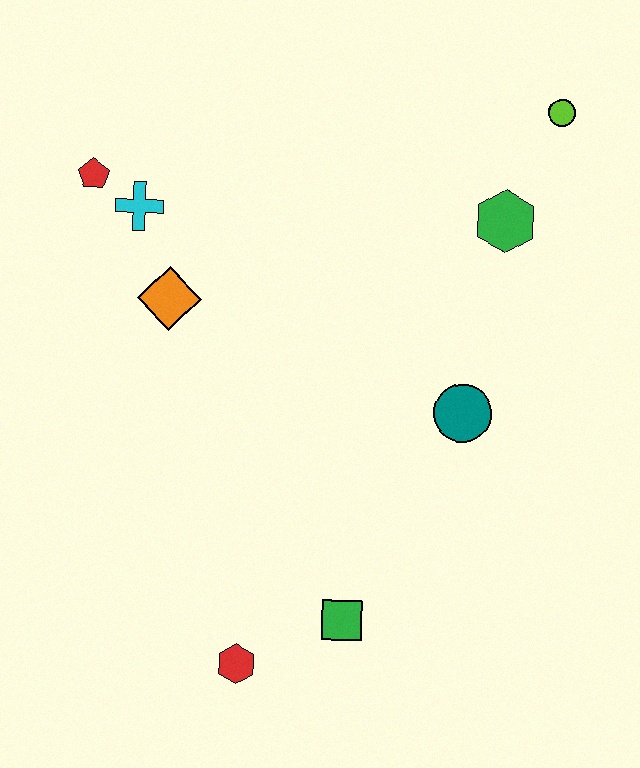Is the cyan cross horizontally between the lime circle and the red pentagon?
Yes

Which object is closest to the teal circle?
The green hexagon is closest to the teal circle.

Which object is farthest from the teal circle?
The red pentagon is farthest from the teal circle.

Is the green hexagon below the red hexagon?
No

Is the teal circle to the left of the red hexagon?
No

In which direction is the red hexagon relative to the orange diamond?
The red hexagon is below the orange diamond.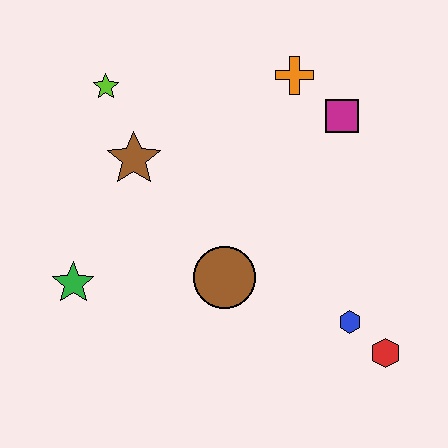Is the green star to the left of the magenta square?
Yes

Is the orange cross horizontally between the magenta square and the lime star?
Yes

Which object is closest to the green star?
The brown star is closest to the green star.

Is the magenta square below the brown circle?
No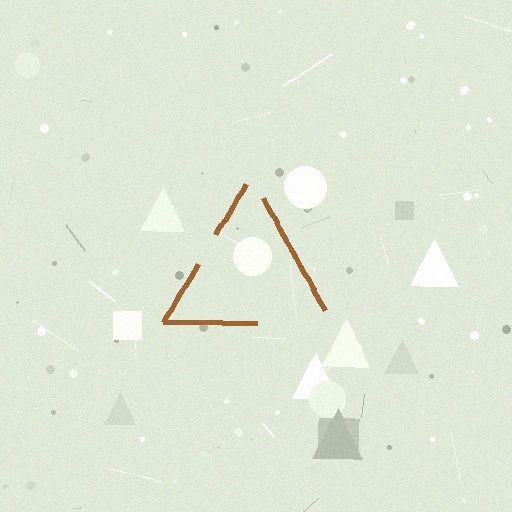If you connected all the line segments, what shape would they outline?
They would outline a triangle.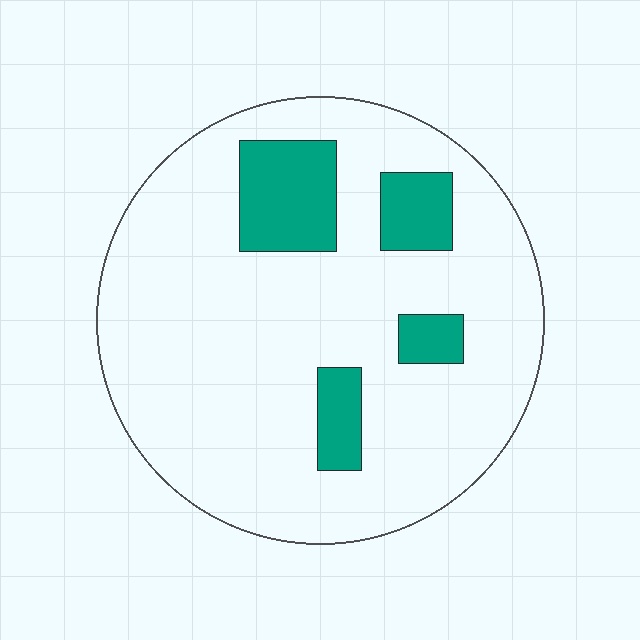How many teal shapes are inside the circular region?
4.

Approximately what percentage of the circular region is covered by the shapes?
Approximately 15%.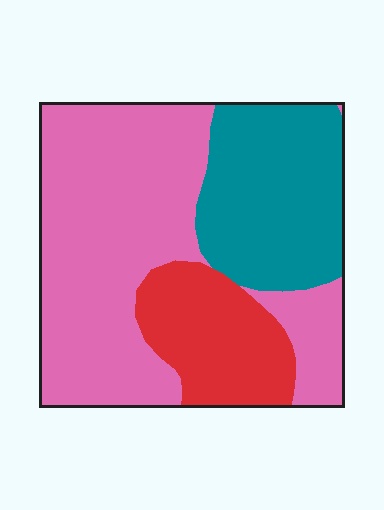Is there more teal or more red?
Teal.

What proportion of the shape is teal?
Teal takes up about one quarter (1/4) of the shape.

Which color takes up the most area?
Pink, at roughly 55%.